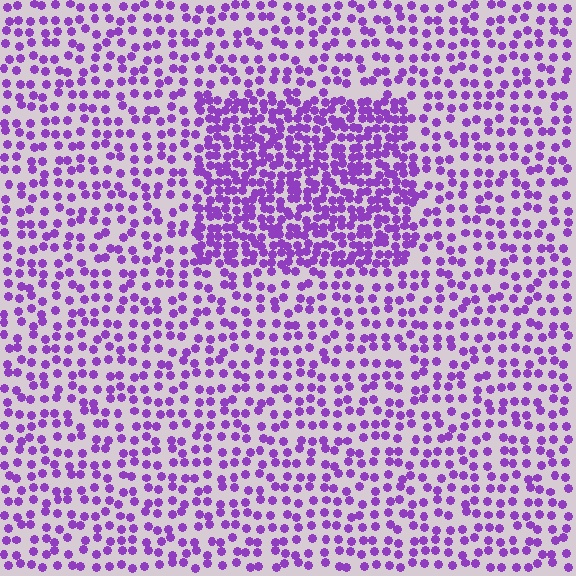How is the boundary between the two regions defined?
The boundary is defined by a change in element density (approximately 2.0x ratio). All elements are the same color, size, and shape.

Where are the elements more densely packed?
The elements are more densely packed inside the rectangle boundary.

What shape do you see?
I see a rectangle.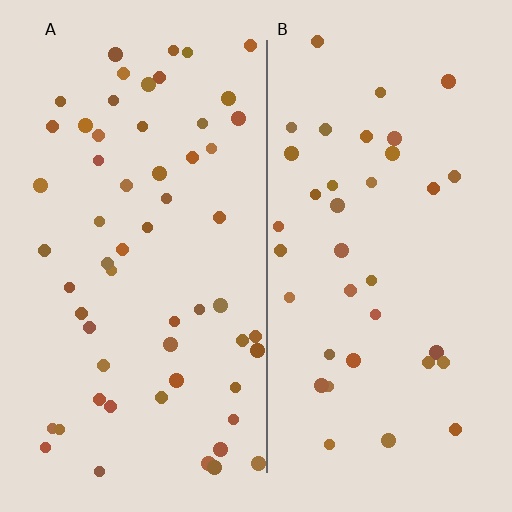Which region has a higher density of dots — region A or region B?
A (the left).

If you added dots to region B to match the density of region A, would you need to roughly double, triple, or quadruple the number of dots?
Approximately double.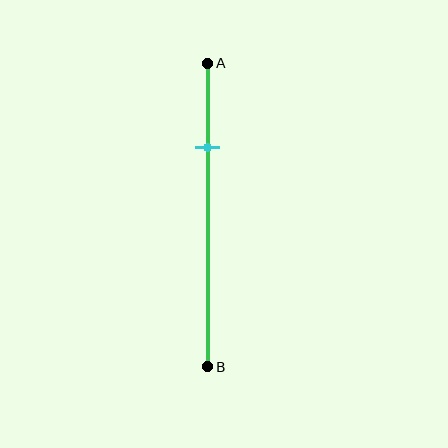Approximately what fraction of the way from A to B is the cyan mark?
The cyan mark is approximately 30% of the way from A to B.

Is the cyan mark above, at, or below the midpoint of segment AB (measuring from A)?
The cyan mark is above the midpoint of segment AB.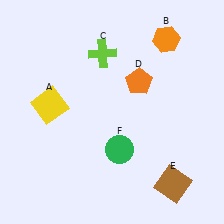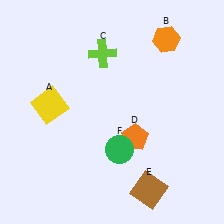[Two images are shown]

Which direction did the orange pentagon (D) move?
The orange pentagon (D) moved down.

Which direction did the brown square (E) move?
The brown square (E) moved left.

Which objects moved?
The objects that moved are: the orange pentagon (D), the brown square (E).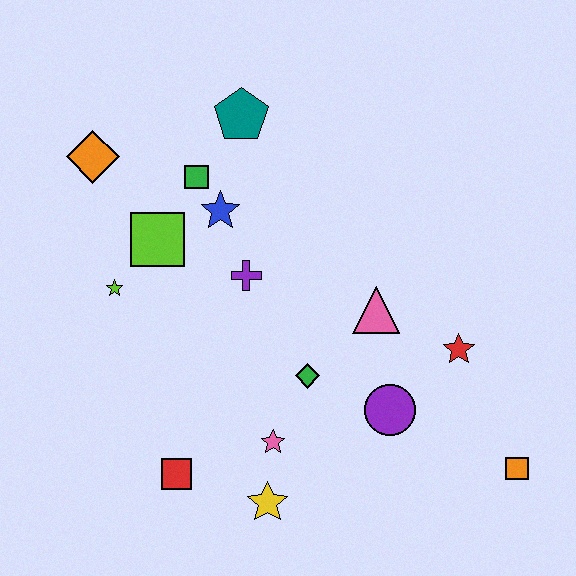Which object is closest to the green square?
The blue star is closest to the green square.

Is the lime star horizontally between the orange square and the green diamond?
No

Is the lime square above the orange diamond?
No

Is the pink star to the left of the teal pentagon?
No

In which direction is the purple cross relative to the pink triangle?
The purple cross is to the left of the pink triangle.